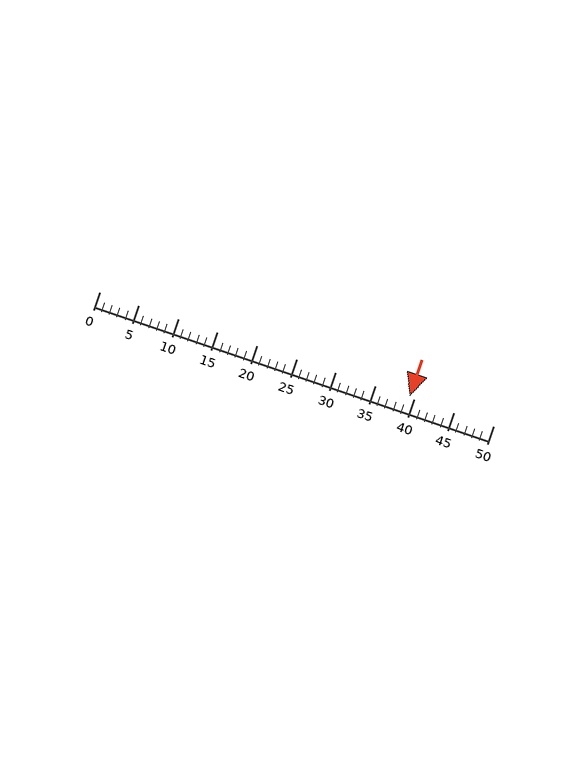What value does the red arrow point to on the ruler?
The red arrow points to approximately 39.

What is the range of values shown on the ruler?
The ruler shows values from 0 to 50.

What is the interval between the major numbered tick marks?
The major tick marks are spaced 5 units apart.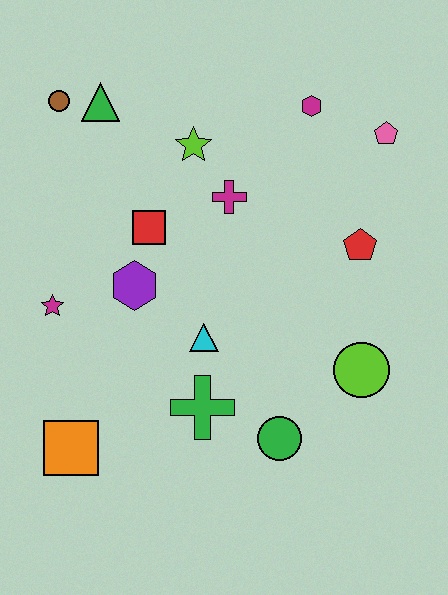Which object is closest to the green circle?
The green cross is closest to the green circle.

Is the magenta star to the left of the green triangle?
Yes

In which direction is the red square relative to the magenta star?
The red square is to the right of the magenta star.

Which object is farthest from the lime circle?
The brown circle is farthest from the lime circle.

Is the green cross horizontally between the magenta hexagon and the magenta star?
Yes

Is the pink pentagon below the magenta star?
No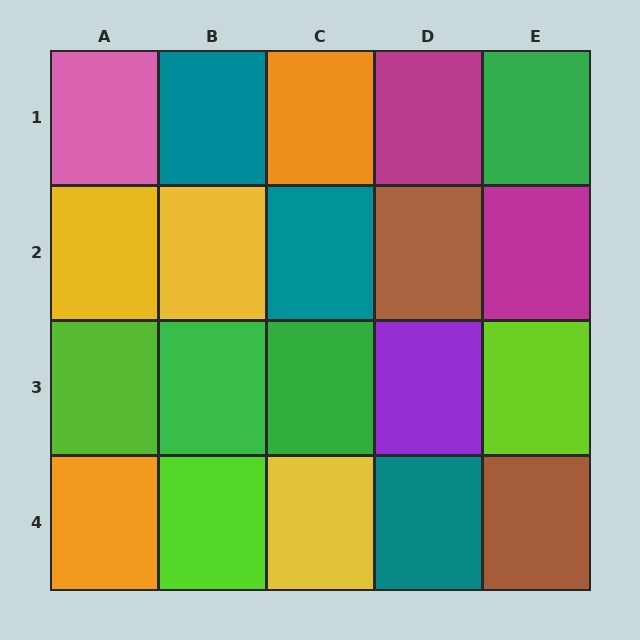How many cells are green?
3 cells are green.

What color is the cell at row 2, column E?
Magenta.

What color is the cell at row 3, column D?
Purple.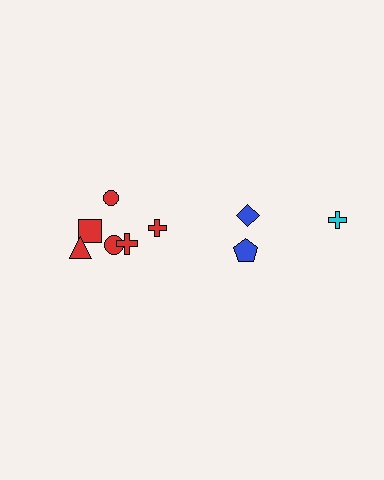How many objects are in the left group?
There are 6 objects.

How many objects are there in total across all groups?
There are 9 objects.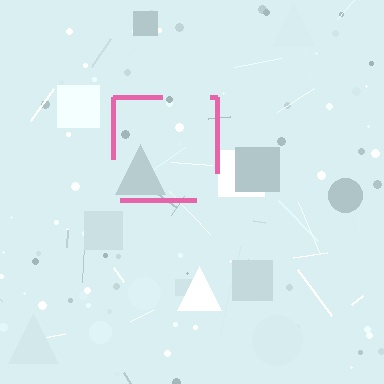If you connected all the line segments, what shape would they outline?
They would outline a square.